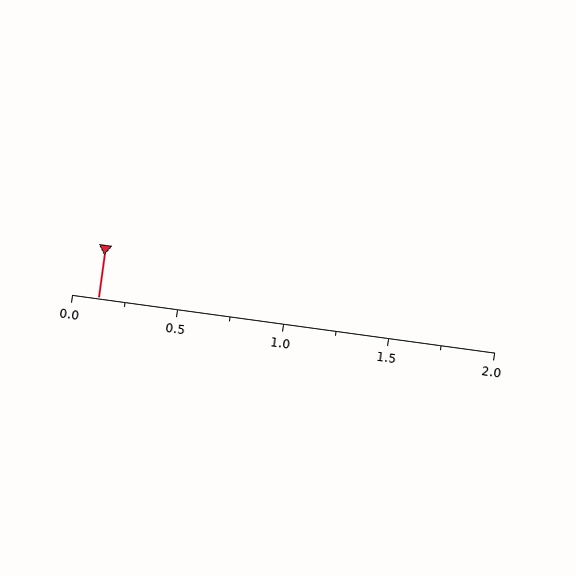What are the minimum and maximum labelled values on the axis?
The axis runs from 0.0 to 2.0.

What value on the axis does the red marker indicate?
The marker indicates approximately 0.12.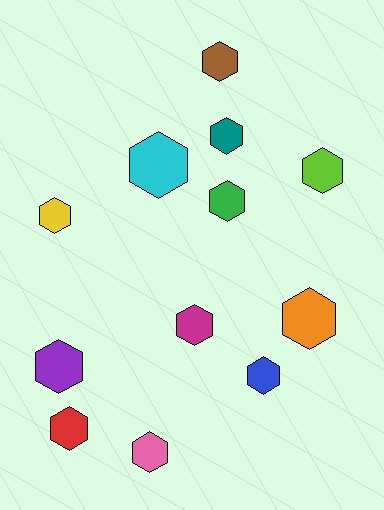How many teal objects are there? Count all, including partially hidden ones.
There is 1 teal object.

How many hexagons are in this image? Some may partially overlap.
There are 12 hexagons.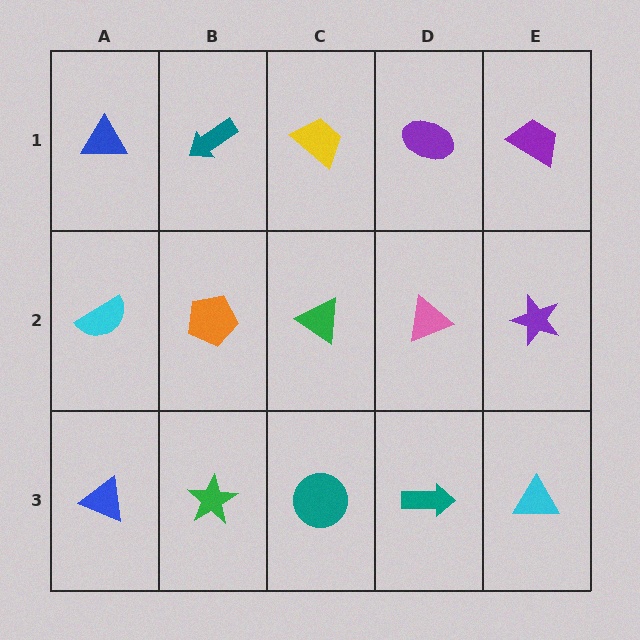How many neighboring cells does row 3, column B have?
3.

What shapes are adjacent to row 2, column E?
A purple trapezoid (row 1, column E), a cyan triangle (row 3, column E), a pink triangle (row 2, column D).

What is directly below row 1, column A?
A cyan semicircle.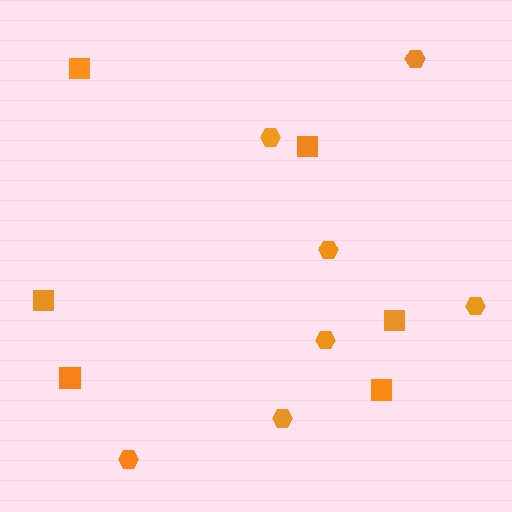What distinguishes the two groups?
There are 2 groups: one group of hexagons (7) and one group of squares (6).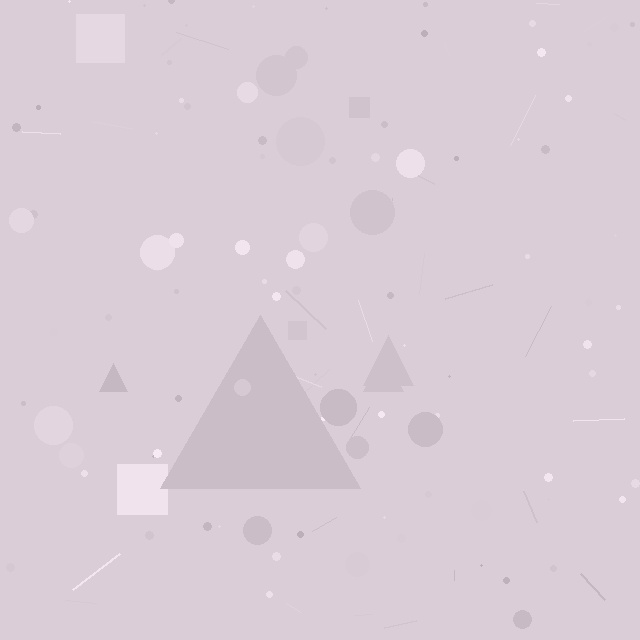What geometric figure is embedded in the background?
A triangle is embedded in the background.